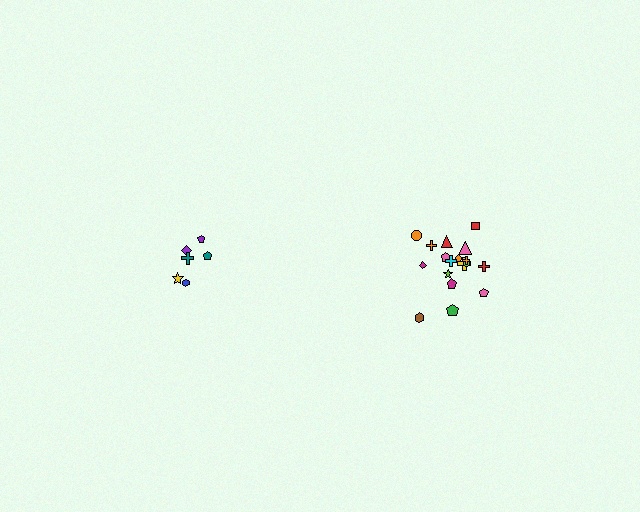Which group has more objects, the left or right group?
The right group.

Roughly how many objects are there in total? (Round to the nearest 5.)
Roughly 25 objects in total.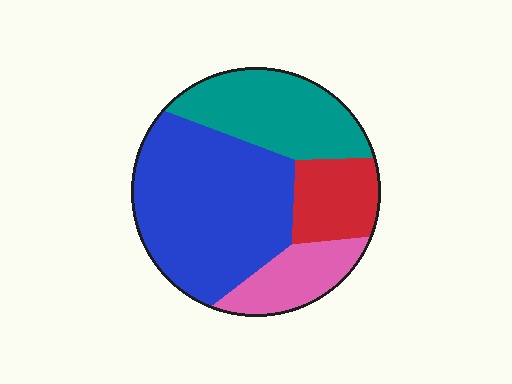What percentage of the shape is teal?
Teal takes up between a quarter and a half of the shape.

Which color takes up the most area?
Blue, at roughly 45%.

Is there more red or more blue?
Blue.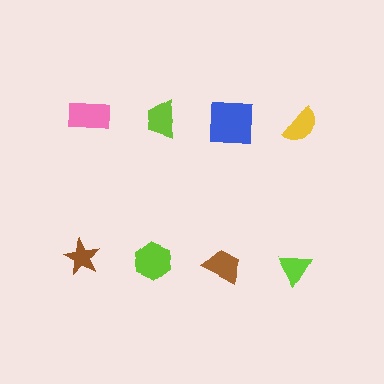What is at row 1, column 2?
A lime trapezoid.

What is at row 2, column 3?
A brown trapezoid.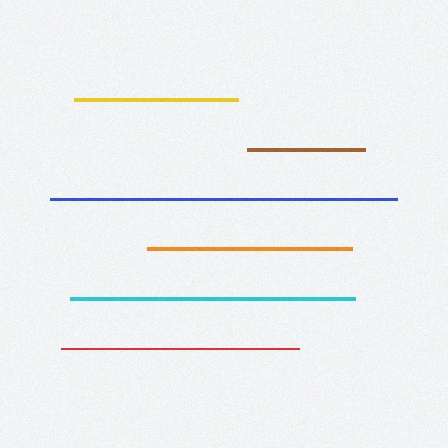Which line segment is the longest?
The blue line is the longest at approximately 348 pixels.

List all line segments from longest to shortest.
From longest to shortest: blue, cyan, red, orange, yellow, brown.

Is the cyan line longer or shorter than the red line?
The cyan line is longer than the red line.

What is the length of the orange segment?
The orange segment is approximately 205 pixels long.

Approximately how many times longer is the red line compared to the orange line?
The red line is approximately 1.2 times the length of the orange line.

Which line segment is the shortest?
The brown line is the shortest at approximately 119 pixels.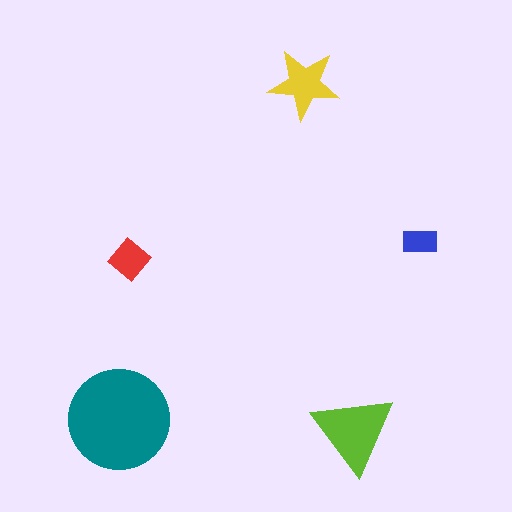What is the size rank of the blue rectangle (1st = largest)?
5th.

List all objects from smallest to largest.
The blue rectangle, the red diamond, the yellow star, the lime triangle, the teal circle.